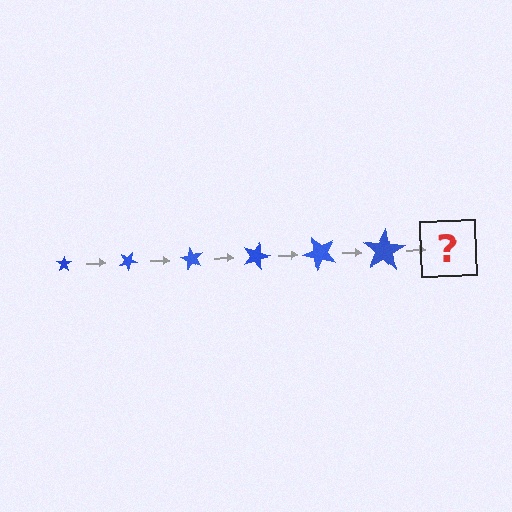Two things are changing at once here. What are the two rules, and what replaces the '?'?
The two rules are that the star grows larger each step and it rotates 30 degrees each step. The '?' should be a star, larger than the previous one and rotated 180 degrees from the start.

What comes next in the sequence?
The next element should be a star, larger than the previous one and rotated 180 degrees from the start.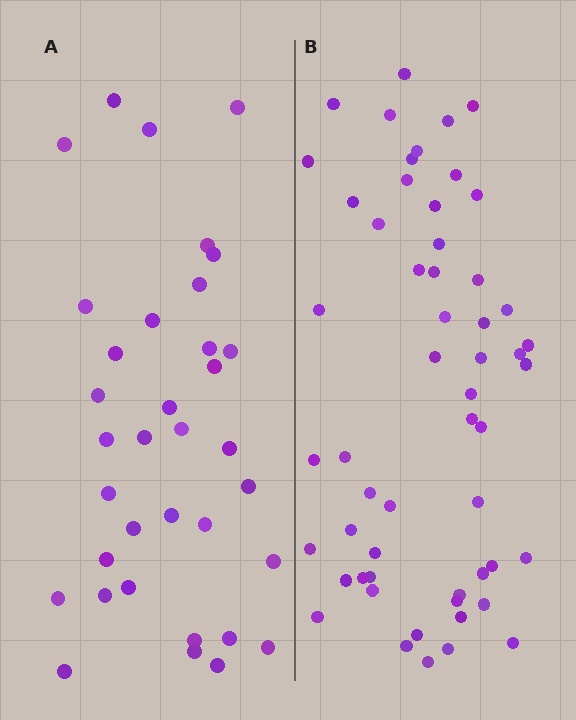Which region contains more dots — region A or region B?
Region B (the right region) has more dots.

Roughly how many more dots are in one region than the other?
Region B has approximately 20 more dots than region A.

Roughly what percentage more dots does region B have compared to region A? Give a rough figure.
About 55% more.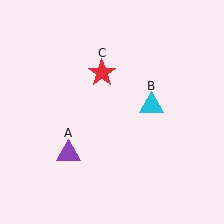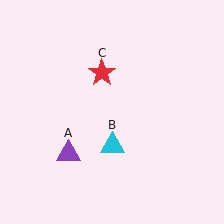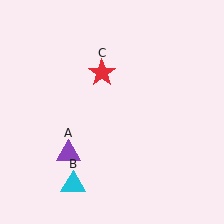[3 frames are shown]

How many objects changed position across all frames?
1 object changed position: cyan triangle (object B).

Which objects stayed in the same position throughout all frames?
Purple triangle (object A) and red star (object C) remained stationary.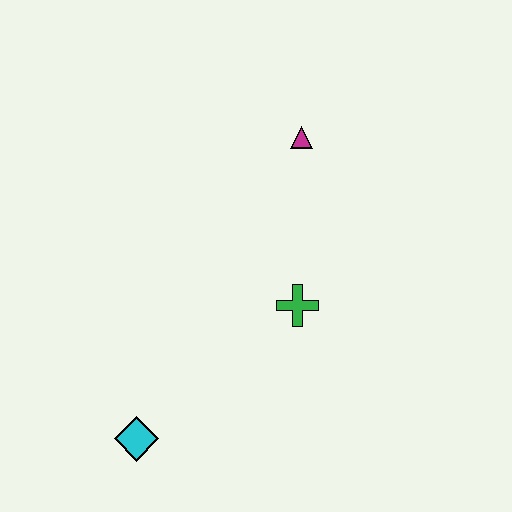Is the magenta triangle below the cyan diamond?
No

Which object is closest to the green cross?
The magenta triangle is closest to the green cross.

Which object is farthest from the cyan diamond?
The magenta triangle is farthest from the cyan diamond.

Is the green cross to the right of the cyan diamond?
Yes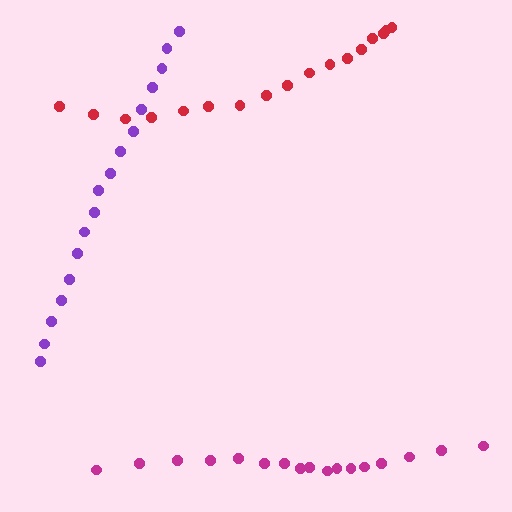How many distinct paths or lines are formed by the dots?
There are 3 distinct paths.